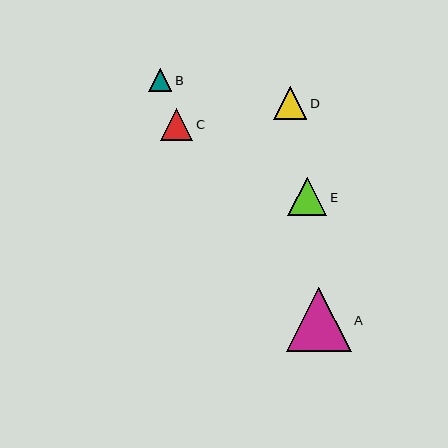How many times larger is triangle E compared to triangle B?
Triangle E is approximately 1.7 times the size of triangle B.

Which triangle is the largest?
Triangle A is the largest with a size of approximately 64 pixels.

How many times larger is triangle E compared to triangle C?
Triangle E is approximately 1.2 times the size of triangle C.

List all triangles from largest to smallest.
From largest to smallest: A, E, D, C, B.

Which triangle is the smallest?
Triangle B is the smallest with a size of approximately 23 pixels.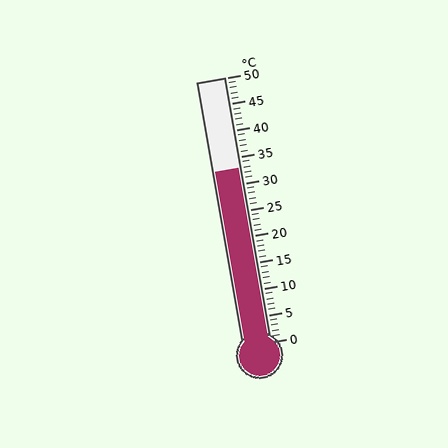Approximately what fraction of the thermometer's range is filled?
The thermometer is filled to approximately 65% of its range.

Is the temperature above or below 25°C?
The temperature is above 25°C.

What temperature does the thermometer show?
The thermometer shows approximately 33°C.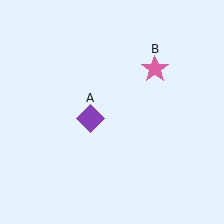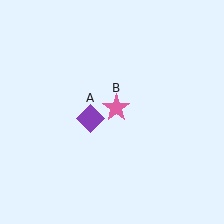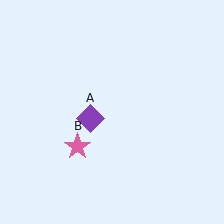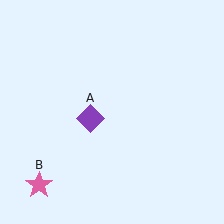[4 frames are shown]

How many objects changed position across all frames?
1 object changed position: pink star (object B).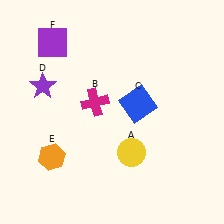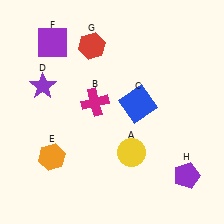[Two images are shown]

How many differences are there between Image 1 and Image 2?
There are 2 differences between the two images.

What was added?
A red hexagon (G), a purple pentagon (H) were added in Image 2.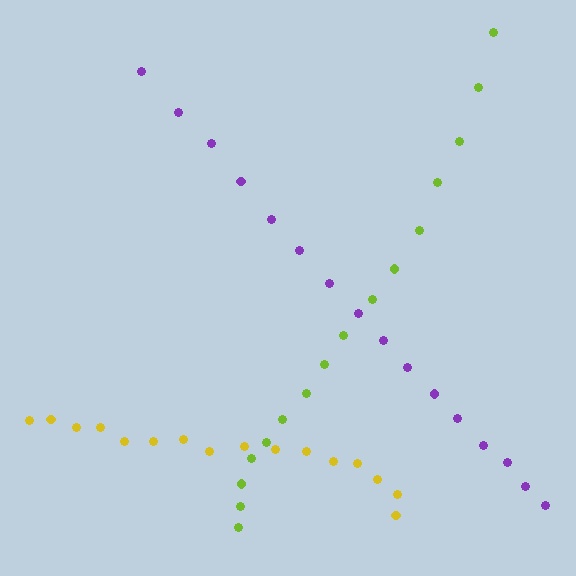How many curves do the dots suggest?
There are 3 distinct paths.